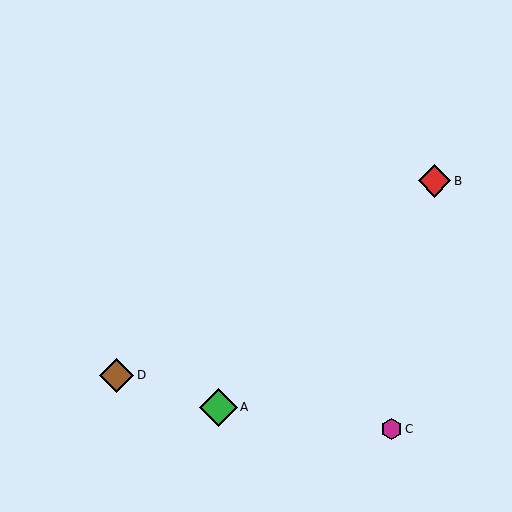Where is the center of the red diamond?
The center of the red diamond is at (435, 181).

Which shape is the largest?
The green diamond (labeled A) is the largest.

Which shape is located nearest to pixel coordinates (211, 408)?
The green diamond (labeled A) at (218, 407) is nearest to that location.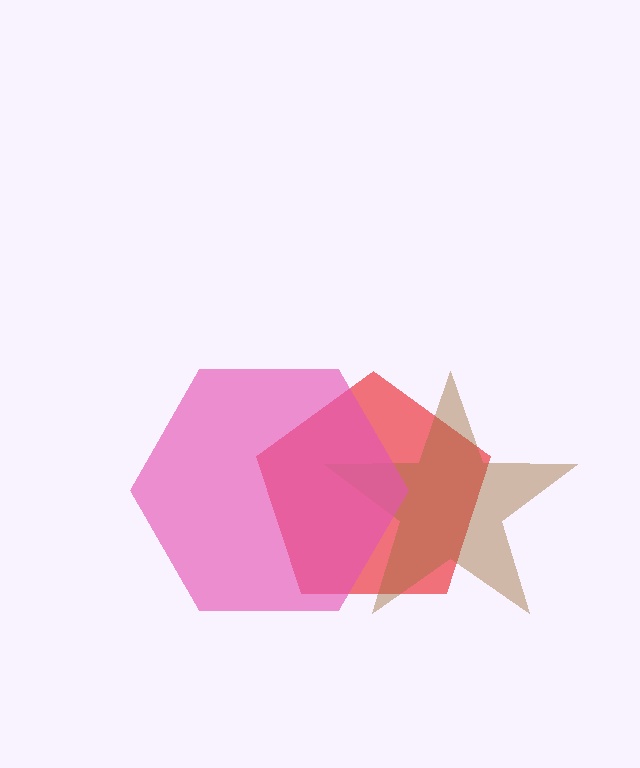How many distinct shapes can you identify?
There are 3 distinct shapes: a red pentagon, a brown star, a pink hexagon.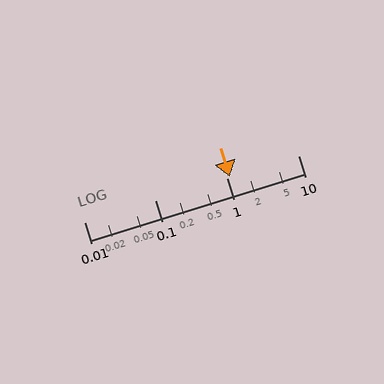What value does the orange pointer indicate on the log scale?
The pointer indicates approximately 1.1.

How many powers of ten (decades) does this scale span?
The scale spans 3 decades, from 0.01 to 10.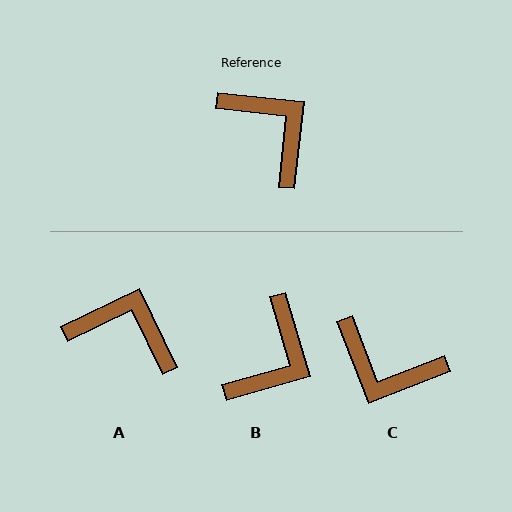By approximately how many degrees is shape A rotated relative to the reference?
Approximately 32 degrees counter-clockwise.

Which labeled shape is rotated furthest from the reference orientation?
C, about 152 degrees away.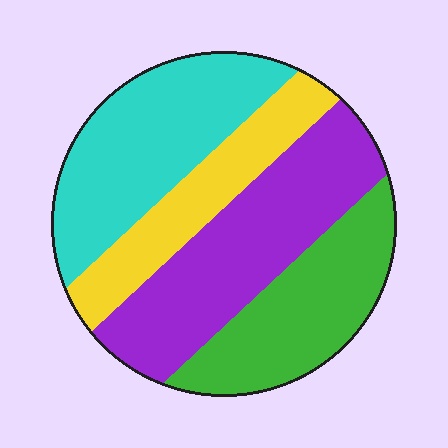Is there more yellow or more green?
Green.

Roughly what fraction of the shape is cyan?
Cyan covers 28% of the shape.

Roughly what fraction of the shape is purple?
Purple takes up between a quarter and a half of the shape.